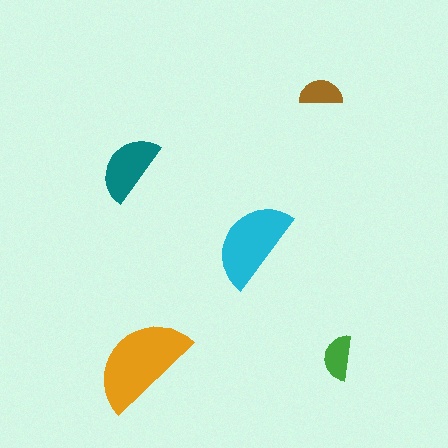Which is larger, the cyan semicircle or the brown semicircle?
The cyan one.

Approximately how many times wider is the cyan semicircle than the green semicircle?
About 2 times wider.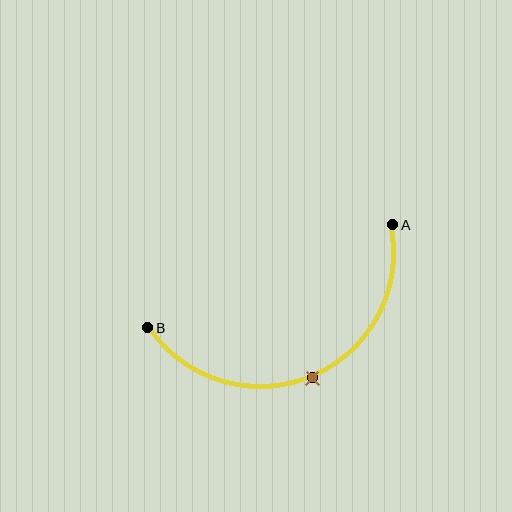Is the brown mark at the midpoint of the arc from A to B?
Yes. The brown mark lies on the arc at equal arc-length from both A and B — it is the arc midpoint.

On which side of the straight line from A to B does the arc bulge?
The arc bulges below the straight line connecting A and B.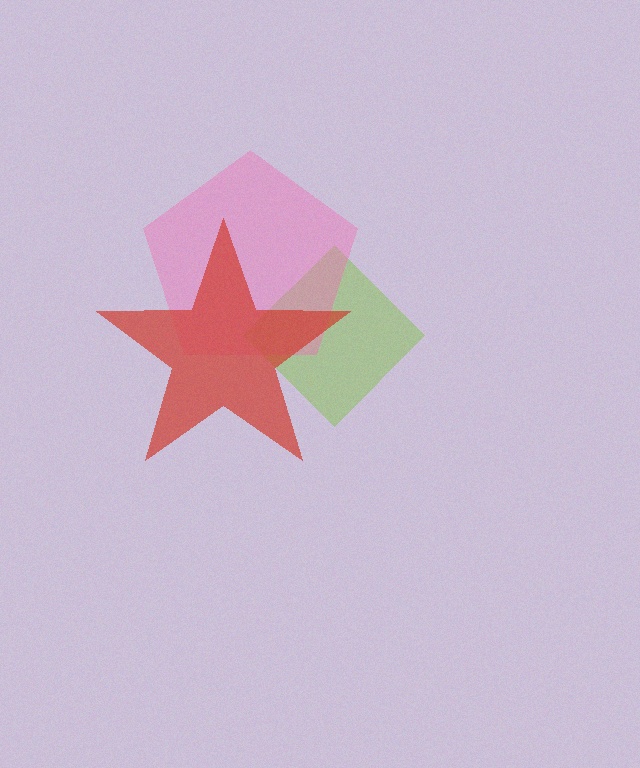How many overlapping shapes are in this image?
There are 3 overlapping shapes in the image.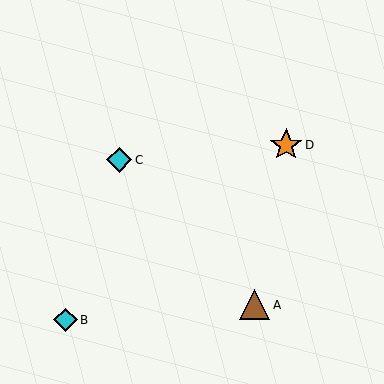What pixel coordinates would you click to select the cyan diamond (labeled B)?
Click at (65, 320) to select the cyan diamond B.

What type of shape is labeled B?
Shape B is a cyan diamond.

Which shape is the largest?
The orange star (labeled D) is the largest.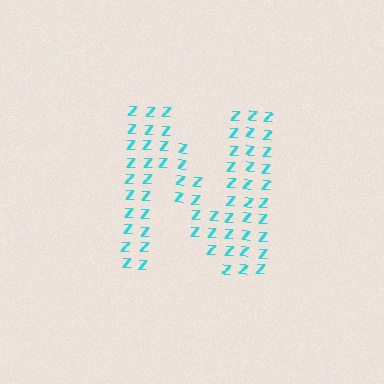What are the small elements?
The small elements are letter Z's.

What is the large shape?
The large shape is the letter N.